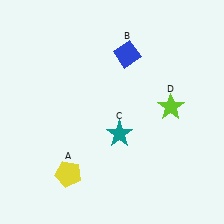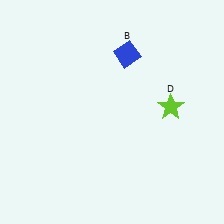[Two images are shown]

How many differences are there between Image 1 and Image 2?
There are 2 differences between the two images.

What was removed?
The teal star (C), the yellow pentagon (A) were removed in Image 2.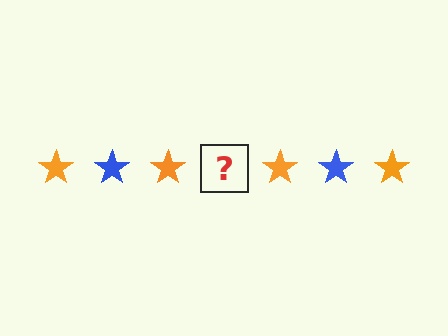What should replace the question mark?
The question mark should be replaced with a blue star.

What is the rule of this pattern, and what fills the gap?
The rule is that the pattern cycles through orange, blue stars. The gap should be filled with a blue star.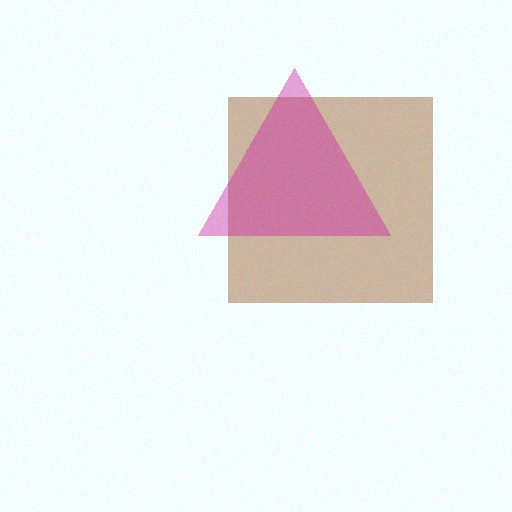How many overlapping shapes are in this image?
There are 2 overlapping shapes in the image.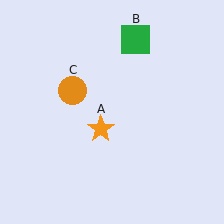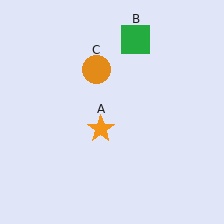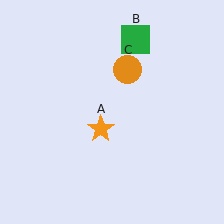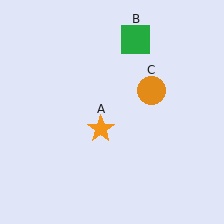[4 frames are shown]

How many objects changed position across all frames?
1 object changed position: orange circle (object C).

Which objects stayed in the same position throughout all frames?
Orange star (object A) and green square (object B) remained stationary.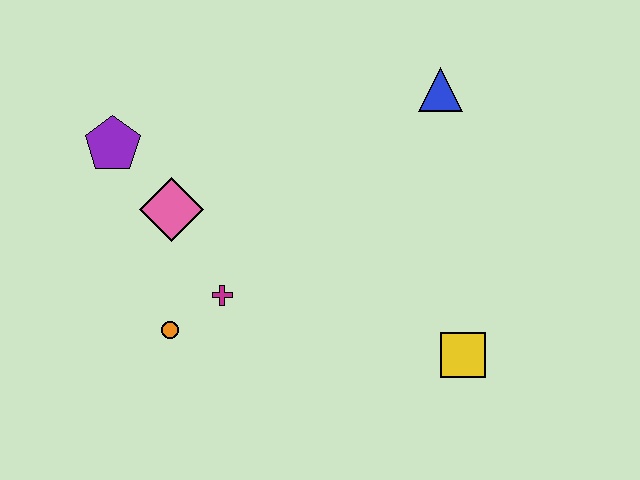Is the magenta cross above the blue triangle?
No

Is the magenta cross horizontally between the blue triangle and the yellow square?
No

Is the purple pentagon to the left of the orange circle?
Yes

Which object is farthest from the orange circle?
The blue triangle is farthest from the orange circle.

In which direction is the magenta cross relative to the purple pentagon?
The magenta cross is below the purple pentagon.